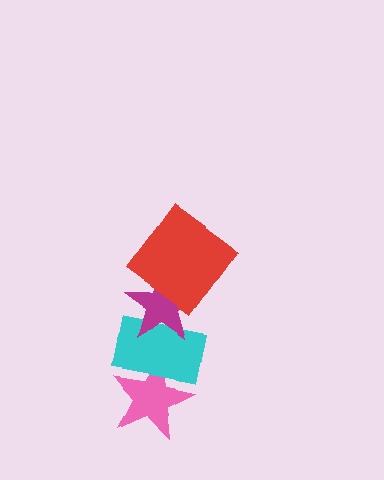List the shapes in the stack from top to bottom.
From top to bottom: the red diamond, the magenta star, the cyan rectangle, the pink star.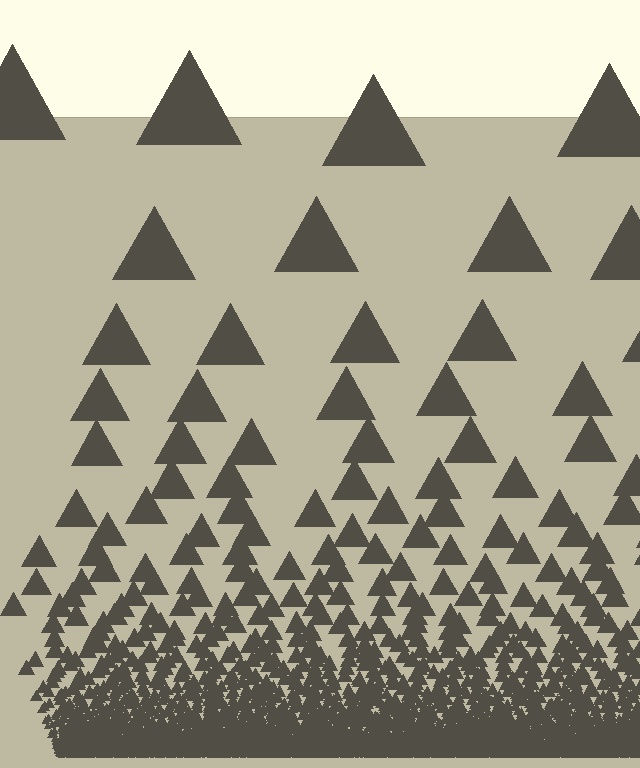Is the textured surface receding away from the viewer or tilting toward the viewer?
The surface appears to tilt toward the viewer. Texture elements get larger and sparser toward the top.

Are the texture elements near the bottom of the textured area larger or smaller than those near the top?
Smaller. The gradient is inverted — elements near the bottom are smaller and denser.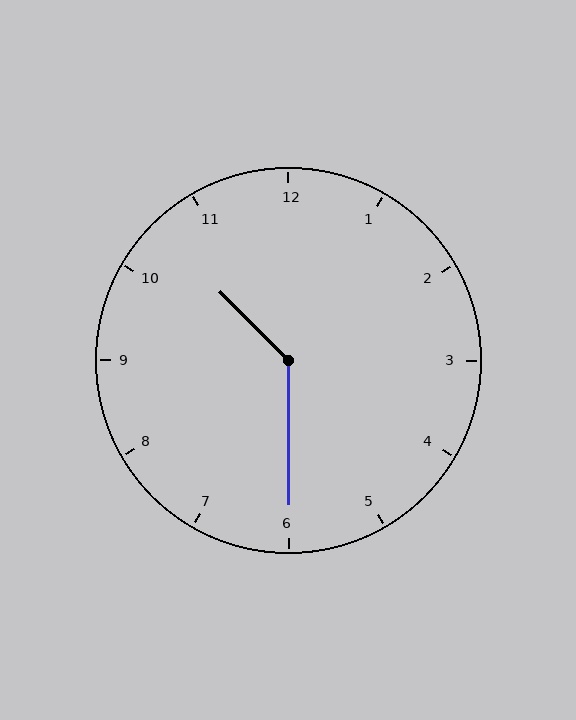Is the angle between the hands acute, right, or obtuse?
It is obtuse.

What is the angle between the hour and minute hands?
Approximately 135 degrees.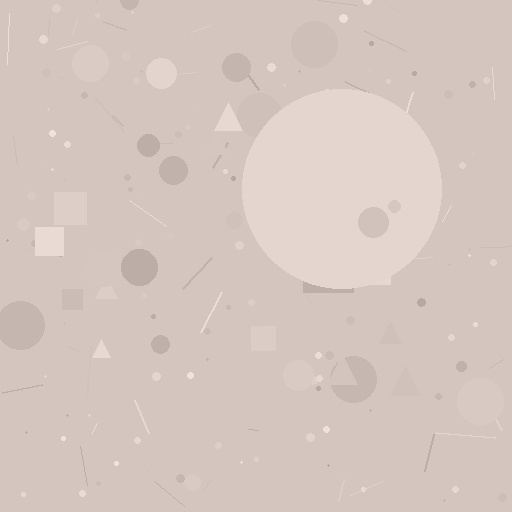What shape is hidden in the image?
A circle is hidden in the image.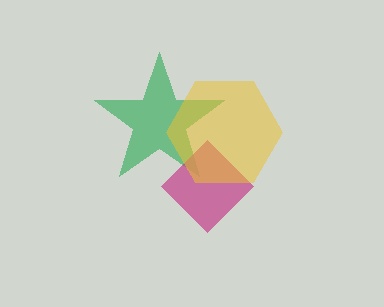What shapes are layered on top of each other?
The layered shapes are: a green star, a magenta diamond, a yellow hexagon.